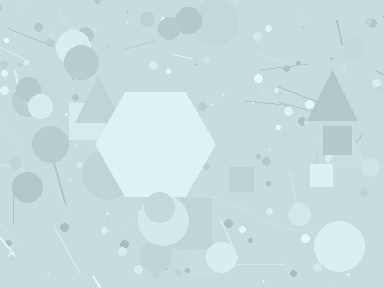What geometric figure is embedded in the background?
A hexagon is embedded in the background.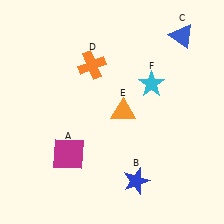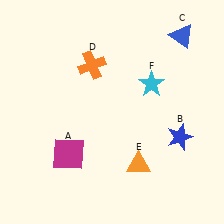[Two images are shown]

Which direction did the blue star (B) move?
The blue star (B) moved up.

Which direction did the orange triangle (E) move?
The orange triangle (E) moved down.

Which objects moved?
The objects that moved are: the blue star (B), the orange triangle (E).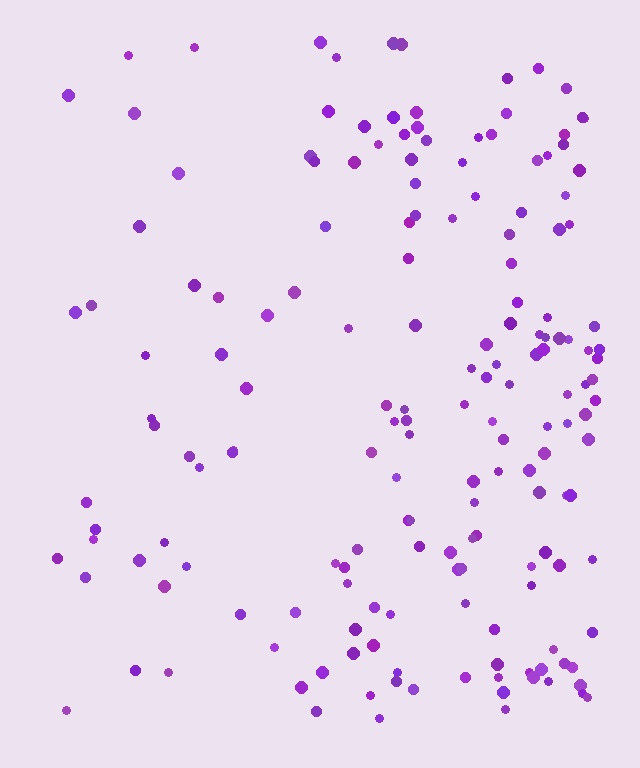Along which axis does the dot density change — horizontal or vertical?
Horizontal.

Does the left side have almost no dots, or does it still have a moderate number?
Still a moderate number, just noticeably fewer than the right.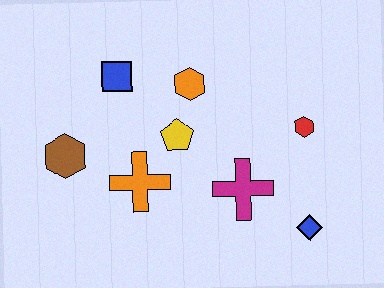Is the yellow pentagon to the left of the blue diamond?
Yes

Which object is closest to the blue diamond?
The magenta cross is closest to the blue diamond.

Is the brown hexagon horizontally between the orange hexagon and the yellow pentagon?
No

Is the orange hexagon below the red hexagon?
No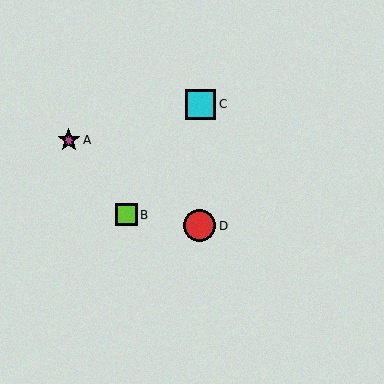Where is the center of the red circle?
The center of the red circle is at (200, 226).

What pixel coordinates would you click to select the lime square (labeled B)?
Click at (126, 215) to select the lime square B.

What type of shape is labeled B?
Shape B is a lime square.